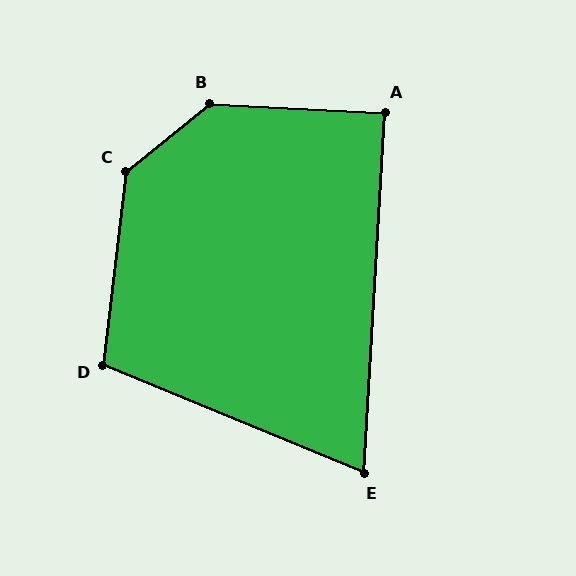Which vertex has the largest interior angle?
B, at approximately 138 degrees.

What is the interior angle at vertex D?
Approximately 106 degrees (obtuse).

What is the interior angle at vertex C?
Approximately 135 degrees (obtuse).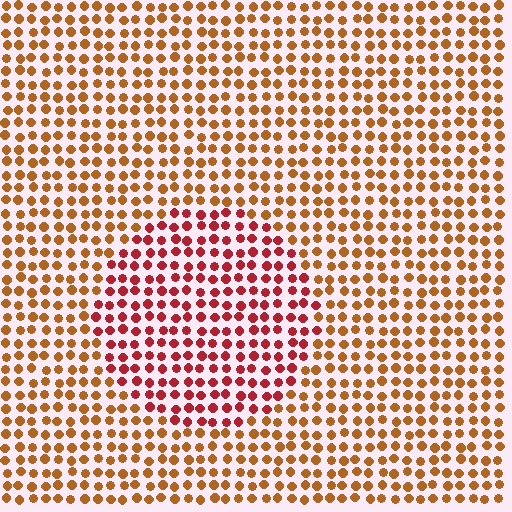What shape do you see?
I see a circle.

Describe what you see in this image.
The image is filled with small brown elements in a uniform arrangement. A circle-shaped region is visible where the elements are tinted to a slightly different hue, forming a subtle color boundary.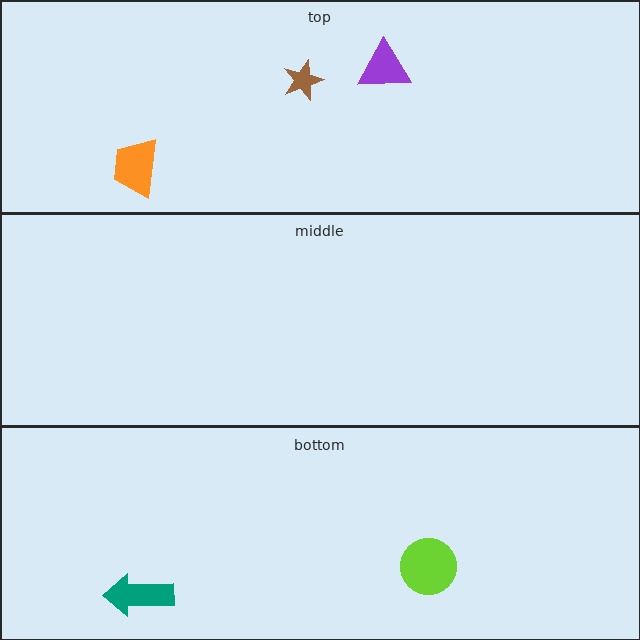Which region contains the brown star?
The top region.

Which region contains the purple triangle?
The top region.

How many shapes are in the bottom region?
2.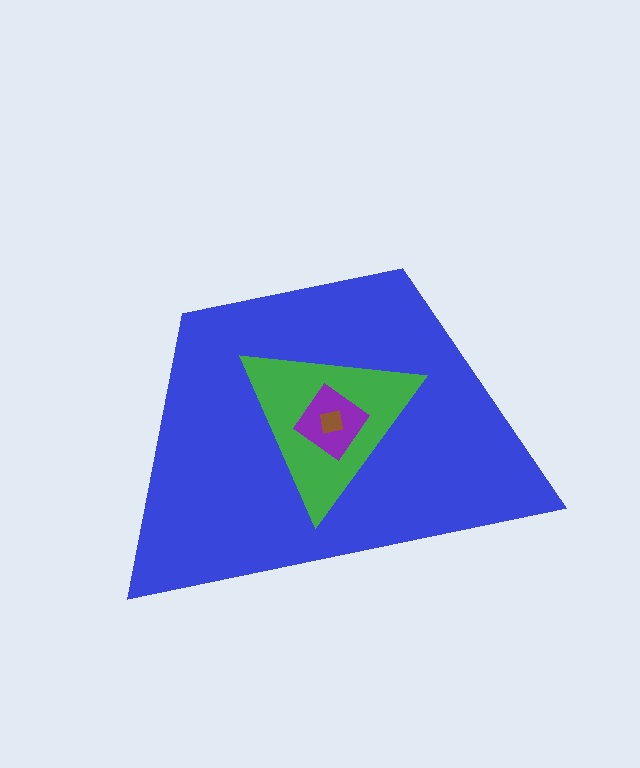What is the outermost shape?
The blue trapezoid.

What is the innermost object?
The brown square.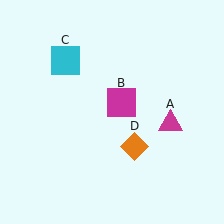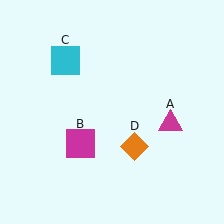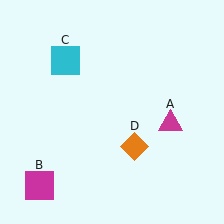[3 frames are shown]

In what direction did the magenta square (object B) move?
The magenta square (object B) moved down and to the left.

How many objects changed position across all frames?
1 object changed position: magenta square (object B).